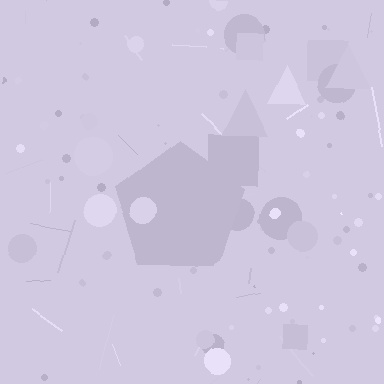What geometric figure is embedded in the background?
A pentagon is embedded in the background.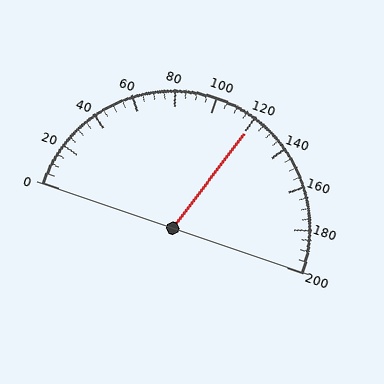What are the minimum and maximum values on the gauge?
The gauge ranges from 0 to 200.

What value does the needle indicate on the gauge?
The needle indicates approximately 120.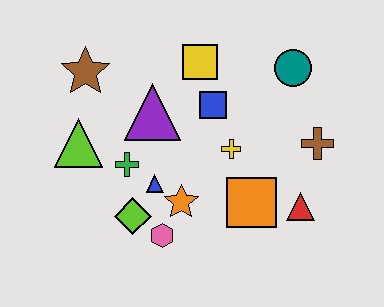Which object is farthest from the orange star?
The teal circle is farthest from the orange star.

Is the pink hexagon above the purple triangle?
No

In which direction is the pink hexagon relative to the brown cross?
The pink hexagon is to the left of the brown cross.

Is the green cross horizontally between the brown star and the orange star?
Yes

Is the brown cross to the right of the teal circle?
Yes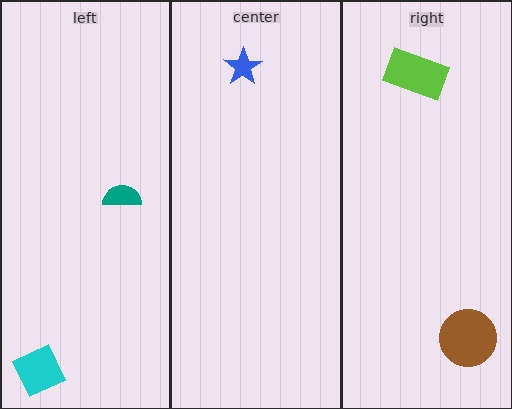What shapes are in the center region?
The blue star.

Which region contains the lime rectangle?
The right region.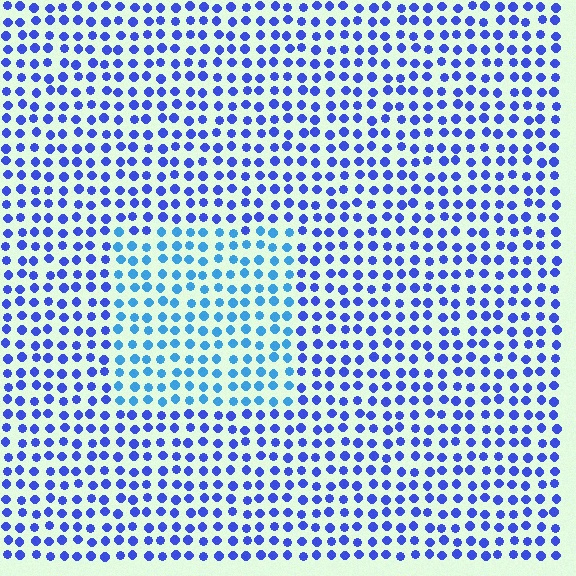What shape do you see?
I see a rectangle.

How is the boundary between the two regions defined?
The boundary is defined purely by a slight shift in hue (about 31 degrees). Spacing, size, and orientation are identical on both sides.